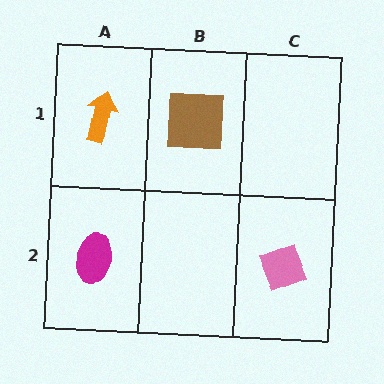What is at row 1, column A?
An orange arrow.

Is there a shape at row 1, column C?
No, that cell is empty.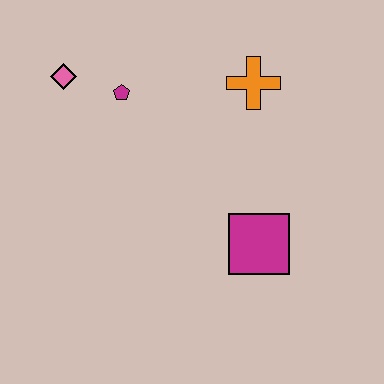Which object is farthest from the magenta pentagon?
The magenta square is farthest from the magenta pentagon.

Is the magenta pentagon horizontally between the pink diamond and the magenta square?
Yes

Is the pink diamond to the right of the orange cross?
No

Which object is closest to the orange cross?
The magenta pentagon is closest to the orange cross.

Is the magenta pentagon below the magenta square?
No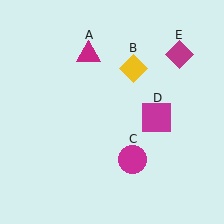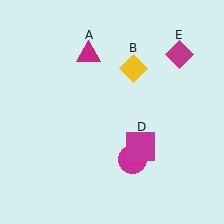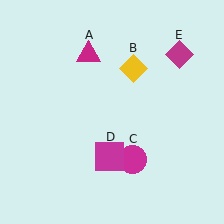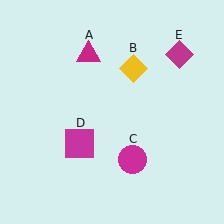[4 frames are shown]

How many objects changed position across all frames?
1 object changed position: magenta square (object D).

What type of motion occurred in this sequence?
The magenta square (object D) rotated clockwise around the center of the scene.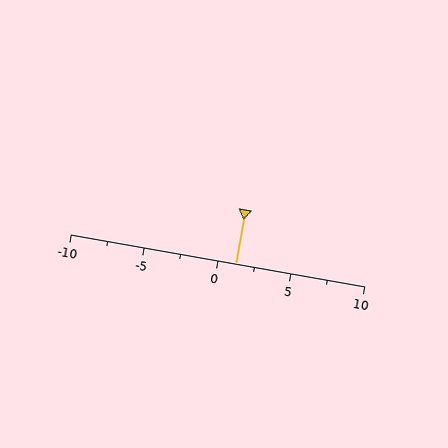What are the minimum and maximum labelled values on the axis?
The axis runs from -10 to 10.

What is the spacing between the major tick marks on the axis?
The major ticks are spaced 5 apart.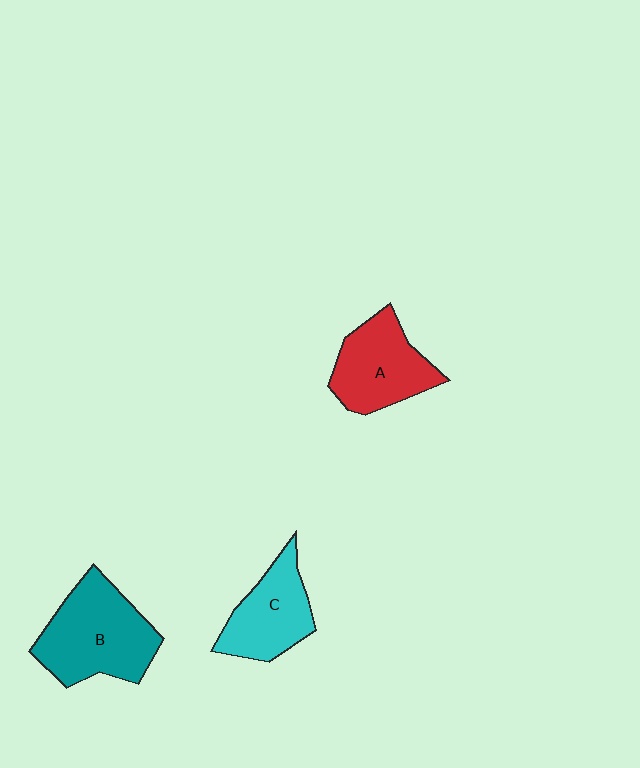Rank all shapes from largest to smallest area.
From largest to smallest: B (teal), A (red), C (cyan).